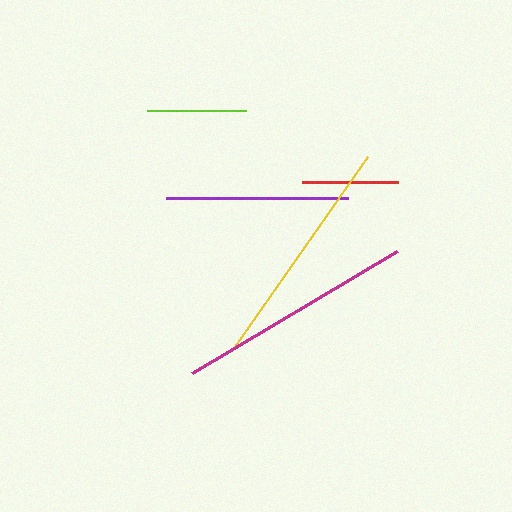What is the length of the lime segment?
The lime segment is approximately 98 pixels long.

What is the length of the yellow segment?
The yellow segment is approximately 232 pixels long.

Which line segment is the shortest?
The red line is the shortest at approximately 96 pixels.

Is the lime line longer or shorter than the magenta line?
The magenta line is longer than the lime line.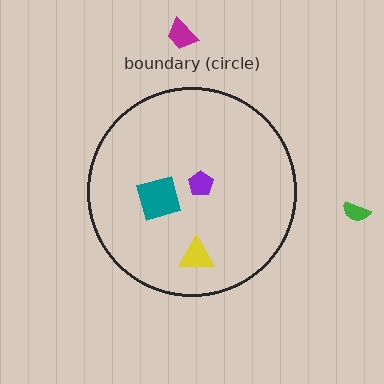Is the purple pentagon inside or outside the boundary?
Inside.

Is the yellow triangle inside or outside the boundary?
Inside.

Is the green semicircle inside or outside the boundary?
Outside.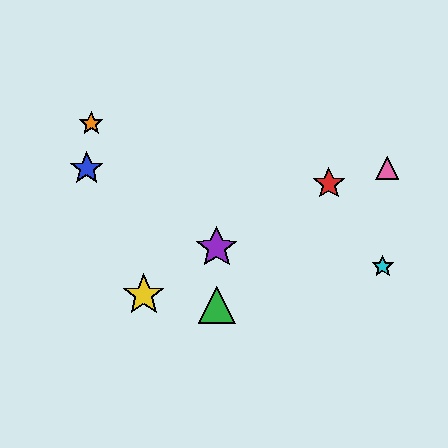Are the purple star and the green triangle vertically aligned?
Yes, both are at x≈217.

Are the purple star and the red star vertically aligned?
No, the purple star is at x≈217 and the red star is at x≈329.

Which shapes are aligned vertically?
The green triangle, the purple star are aligned vertically.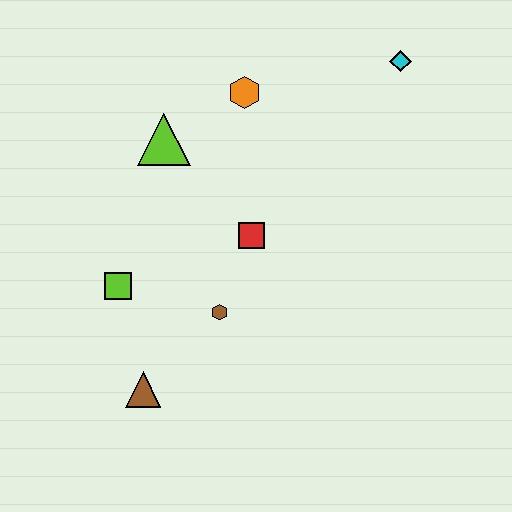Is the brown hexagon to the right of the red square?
No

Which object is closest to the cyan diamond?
The orange hexagon is closest to the cyan diamond.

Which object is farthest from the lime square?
The cyan diamond is farthest from the lime square.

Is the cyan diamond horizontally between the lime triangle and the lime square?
No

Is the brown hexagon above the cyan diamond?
No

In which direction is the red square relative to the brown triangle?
The red square is above the brown triangle.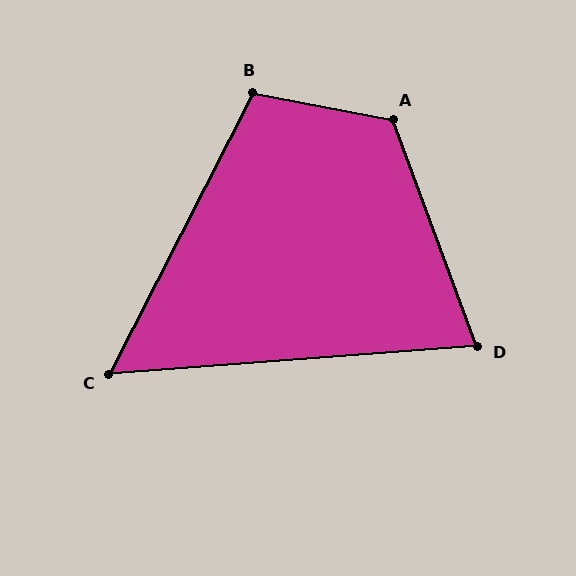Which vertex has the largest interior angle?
A, at approximately 121 degrees.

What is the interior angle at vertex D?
Approximately 74 degrees (acute).